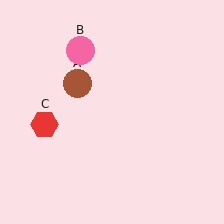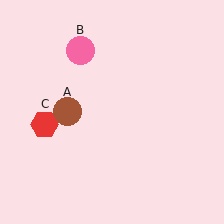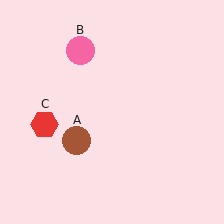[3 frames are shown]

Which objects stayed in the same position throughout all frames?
Pink circle (object B) and red hexagon (object C) remained stationary.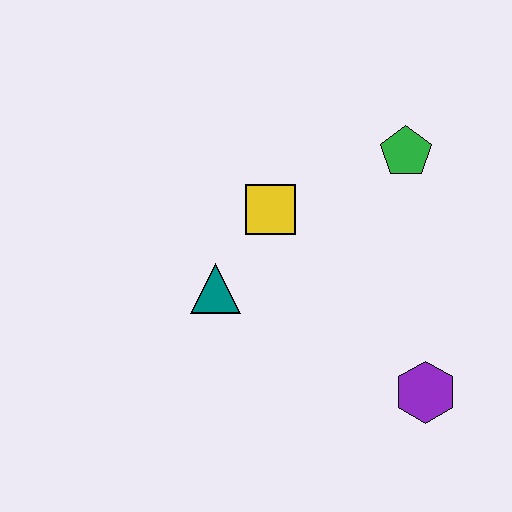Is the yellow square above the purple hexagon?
Yes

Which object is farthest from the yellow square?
The purple hexagon is farthest from the yellow square.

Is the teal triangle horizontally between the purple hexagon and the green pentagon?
No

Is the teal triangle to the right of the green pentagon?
No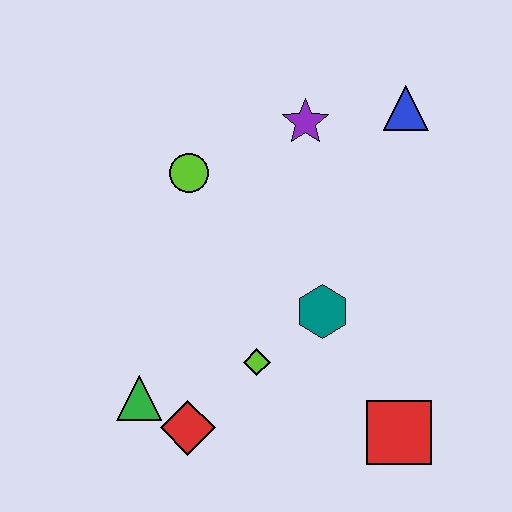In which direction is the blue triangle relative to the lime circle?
The blue triangle is to the right of the lime circle.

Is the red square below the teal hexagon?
Yes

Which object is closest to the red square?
The teal hexagon is closest to the red square.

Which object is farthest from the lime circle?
The red square is farthest from the lime circle.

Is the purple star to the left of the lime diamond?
No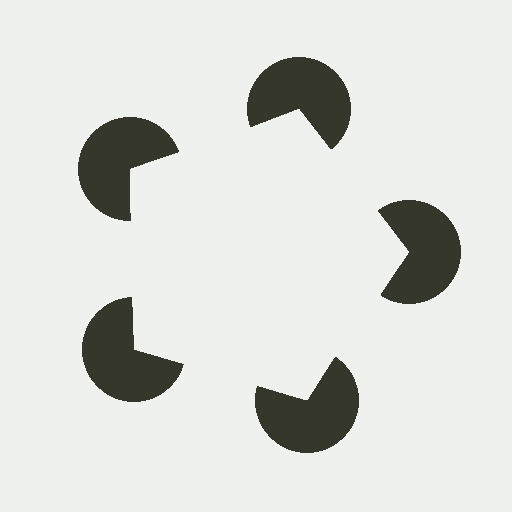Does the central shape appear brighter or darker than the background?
It typically appears slightly brighter than the background, even though no actual brightness change is drawn.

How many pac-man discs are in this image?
There are 5 — one at each vertex of the illusory pentagon.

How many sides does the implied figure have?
5 sides.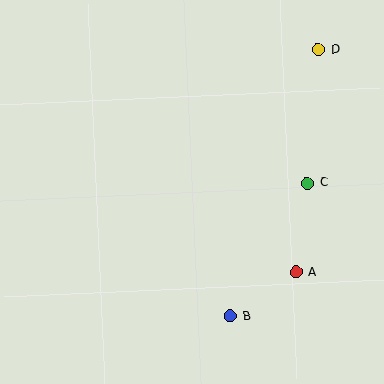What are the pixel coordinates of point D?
Point D is at (319, 50).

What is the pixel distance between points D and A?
The distance between D and A is 223 pixels.